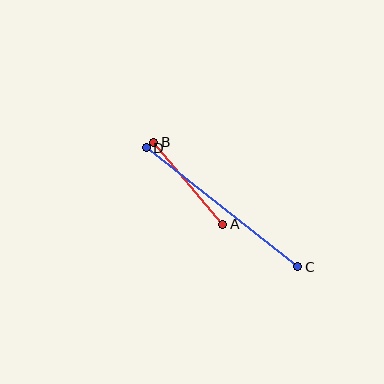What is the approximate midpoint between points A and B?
The midpoint is at approximately (188, 183) pixels.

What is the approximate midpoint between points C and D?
The midpoint is at approximately (222, 207) pixels.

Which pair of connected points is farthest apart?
Points C and D are farthest apart.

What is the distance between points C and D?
The distance is approximately 193 pixels.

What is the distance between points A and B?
The distance is approximately 107 pixels.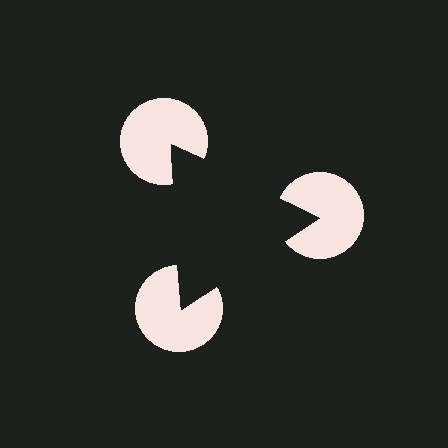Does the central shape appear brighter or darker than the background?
It typically appears slightly darker than the background, even though no actual brightness change is drawn.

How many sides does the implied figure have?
3 sides.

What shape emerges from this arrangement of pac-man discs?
An illusory triangle — its edges are inferred from the aligned wedge cuts in the pac-man discs, not physically drawn.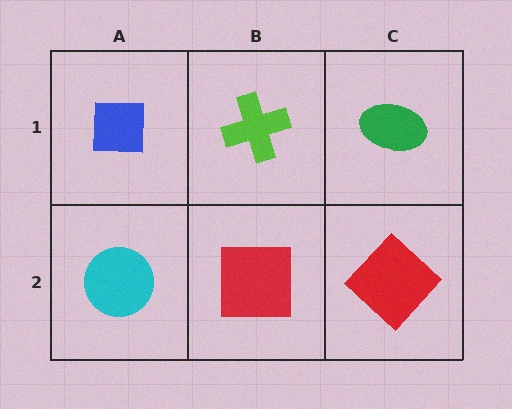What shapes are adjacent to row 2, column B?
A lime cross (row 1, column B), a cyan circle (row 2, column A), a red diamond (row 2, column C).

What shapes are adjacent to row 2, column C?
A green ellipse (row 1, column C), a red square (row 2, column B).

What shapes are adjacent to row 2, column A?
A blue square (row 1, column A), a red square (row 2, column B).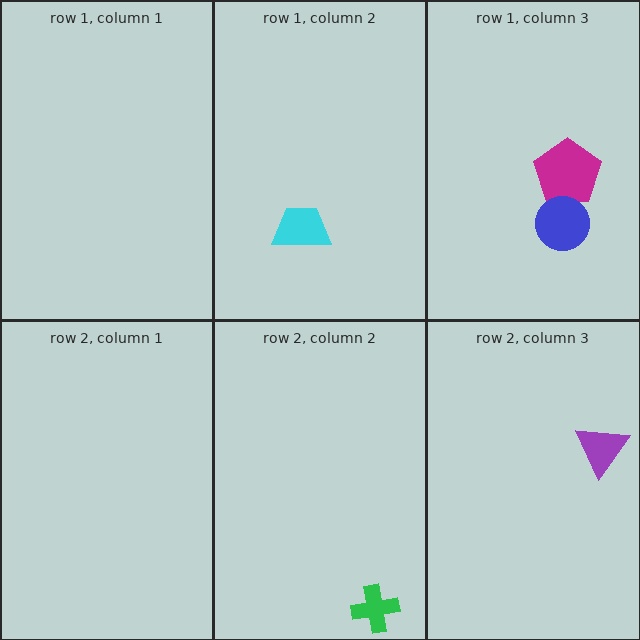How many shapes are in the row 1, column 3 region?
2.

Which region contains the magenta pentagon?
The row 1, column 3 region.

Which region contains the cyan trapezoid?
The row 1, column 2 region.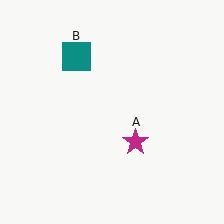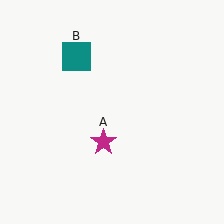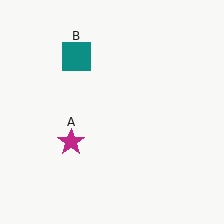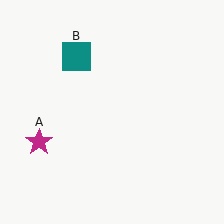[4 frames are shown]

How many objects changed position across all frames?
1 object changed position: magenta star (object A).